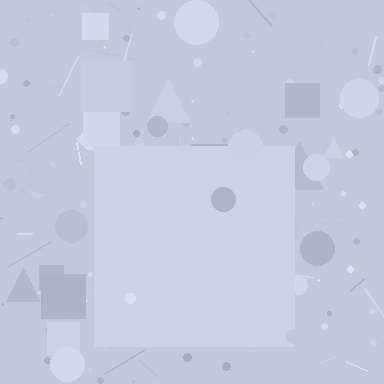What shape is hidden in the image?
A square is hidden in the image.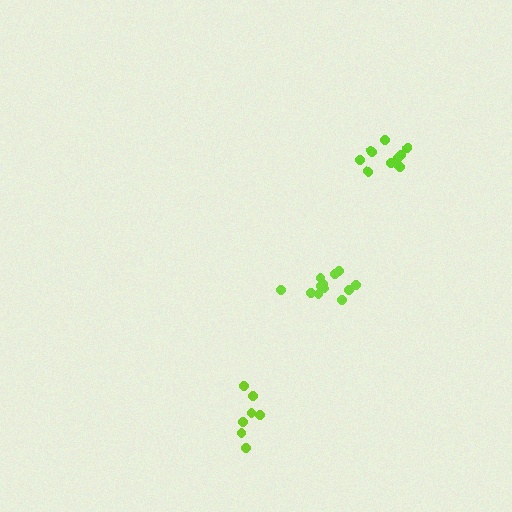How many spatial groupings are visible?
There are 3 spatial groupings.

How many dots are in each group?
Group 1: 11 dots, Group 2: 7 dots, Group 3: 12 dots (30 total).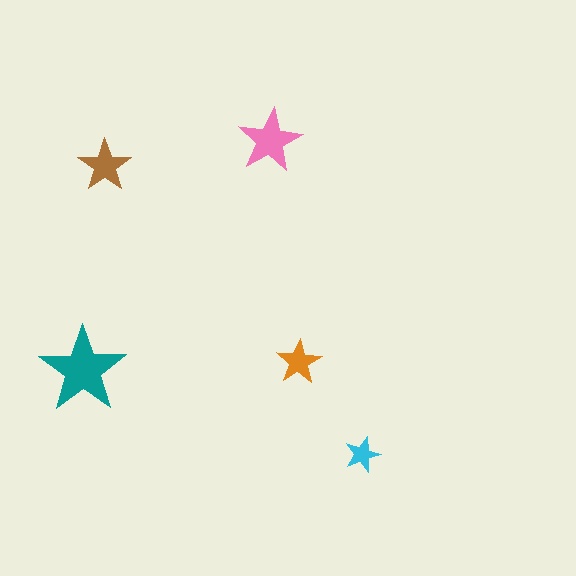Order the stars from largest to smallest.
the teal one, the pink one, the brown one, the orange one, the cyan one.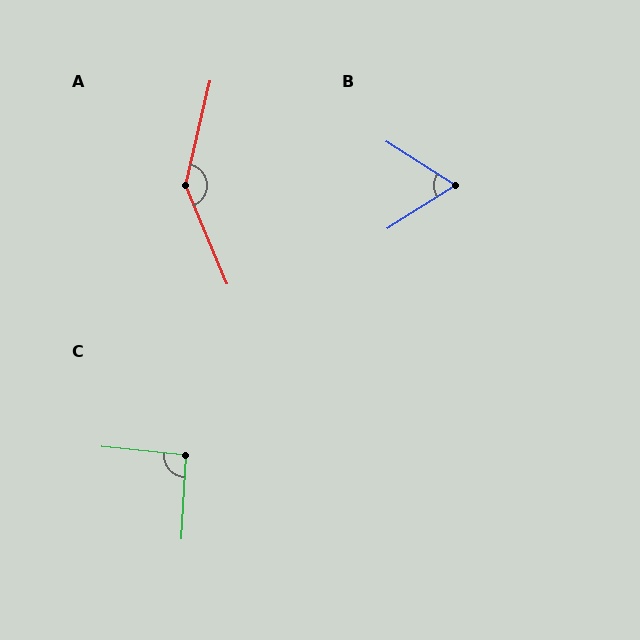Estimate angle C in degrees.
Approximately 93 degrees.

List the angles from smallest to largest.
B (64°), C (93°), A (144°).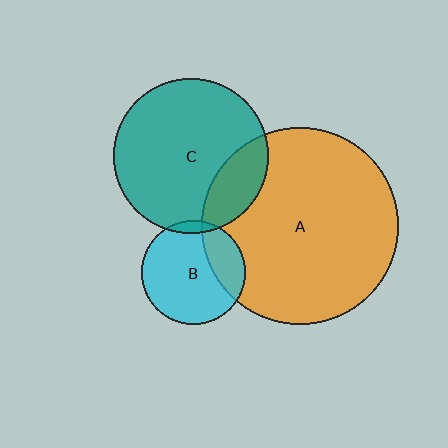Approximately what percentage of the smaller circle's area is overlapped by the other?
Approximately 25%.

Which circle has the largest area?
Circle A (orange).